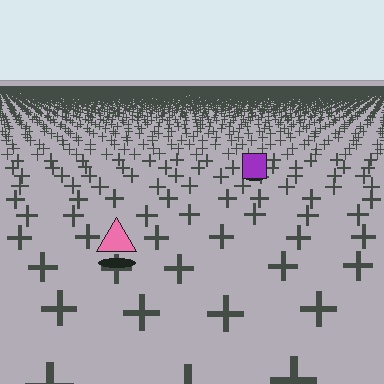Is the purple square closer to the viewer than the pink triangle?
No. The pink triangle is closer — you can tell from the texture gradient: the ground texture is coarser near it.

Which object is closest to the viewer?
The pink triangle is closest. The texture marks near it are larger and more spread out.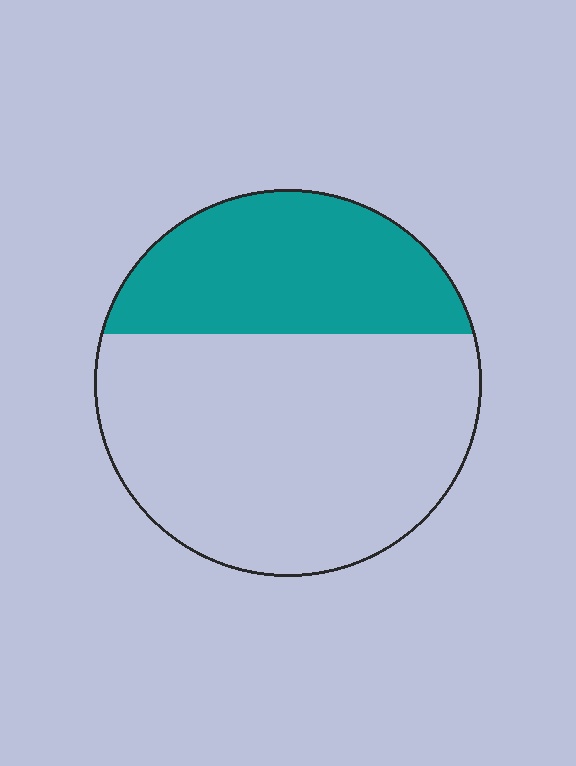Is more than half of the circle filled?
No.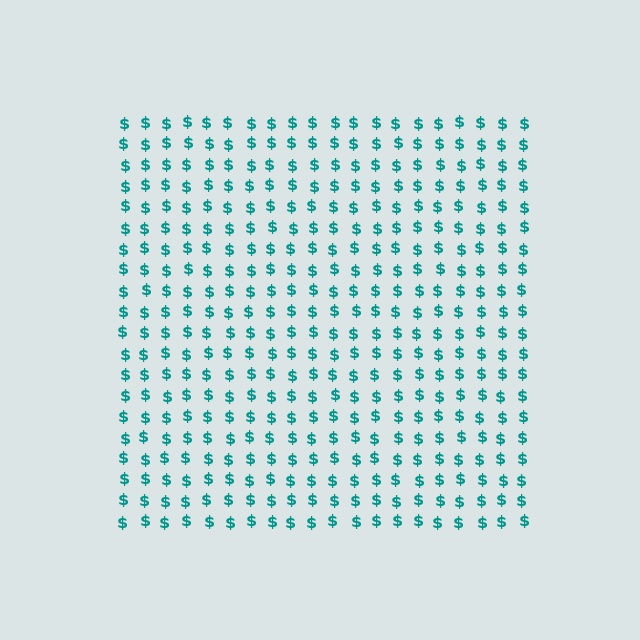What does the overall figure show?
The overall figure shows a square.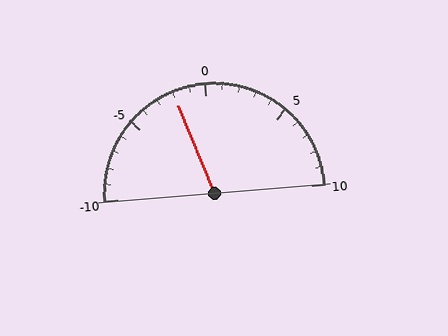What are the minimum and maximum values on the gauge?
The gauge ranges from -10 to 10.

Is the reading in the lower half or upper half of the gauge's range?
The reading is in the lower half of the range (-10 to 10).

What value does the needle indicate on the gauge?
The needle indicates approximately -2.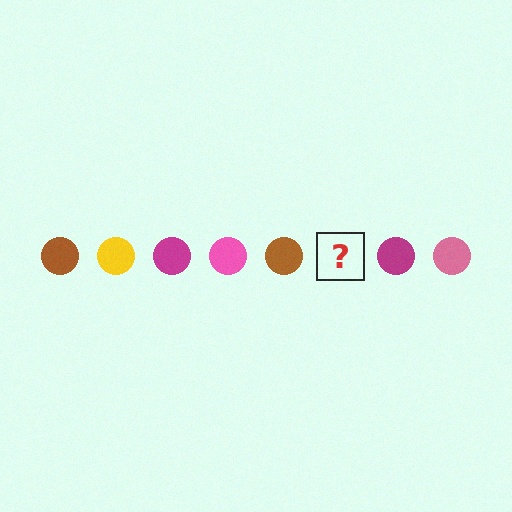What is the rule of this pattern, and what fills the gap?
The rule is that the pattern cycles through brown, yellow, magenta, pink circles. The gap should be filled with a yellow circle.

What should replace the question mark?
The question mark should be replaced with a yellow circle.